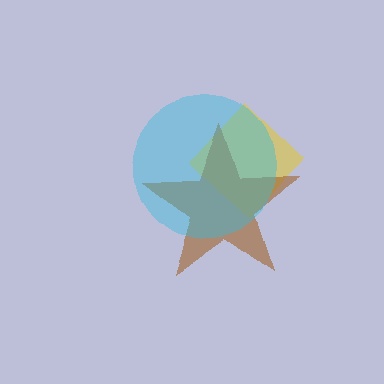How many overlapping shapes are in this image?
There are 3 overlapping shapes in the image.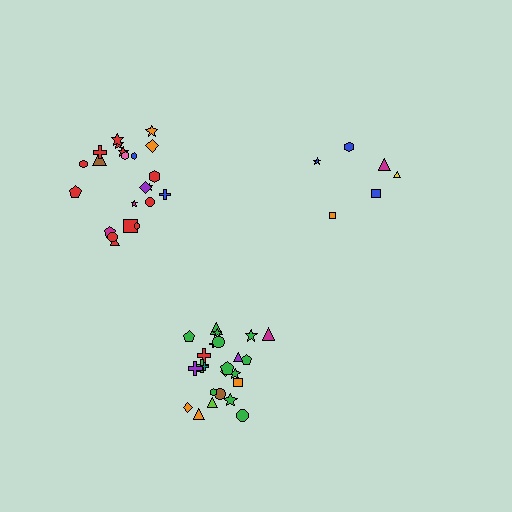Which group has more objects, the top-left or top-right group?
The top-left group.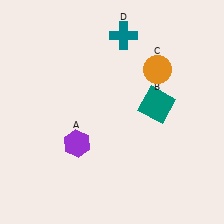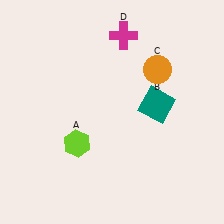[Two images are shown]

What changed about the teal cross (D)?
In Image 1, D is teal. In Image 2, it changed to magenta.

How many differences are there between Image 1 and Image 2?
There are 2 differences between the two images.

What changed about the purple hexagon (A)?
In Image 1, A is purple. In Image 2, it changed to lime.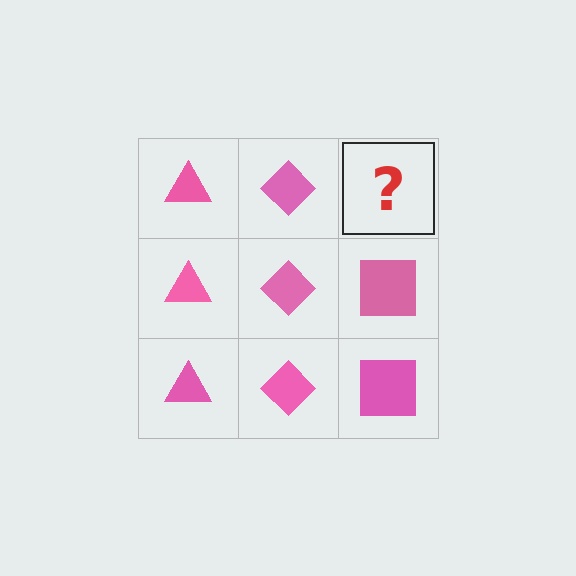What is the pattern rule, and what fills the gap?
The rule is that each column has a consistent shape. The gap should be filled with a pink square.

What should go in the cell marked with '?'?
The missing cell should contain a pink square.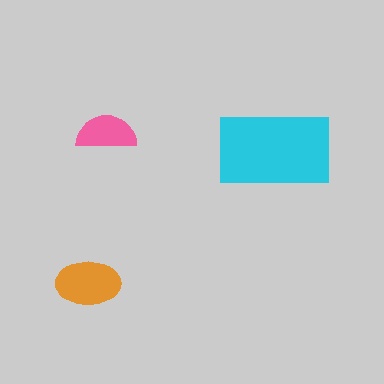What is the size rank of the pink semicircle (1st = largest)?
3rd.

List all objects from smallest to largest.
The pink semicircle, the orange ellipse, the cyan rectangle.